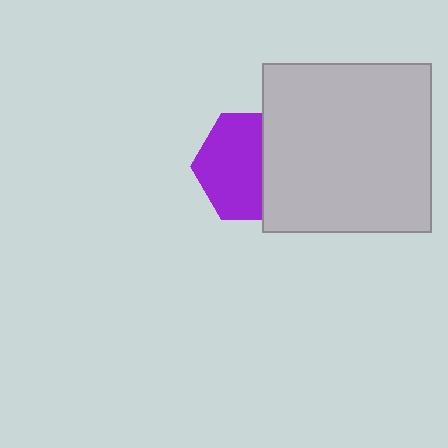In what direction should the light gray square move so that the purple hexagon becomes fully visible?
The light gray square should move right. That is the shortest direction to clear the overlap and leave the purple hexagon fully visible.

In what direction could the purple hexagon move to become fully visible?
The purple hexagon could move left. That would shift it out from behind the light gray square entirely.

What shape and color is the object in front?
The object in front is a light gray square.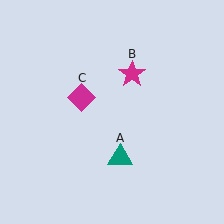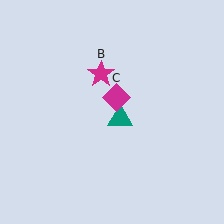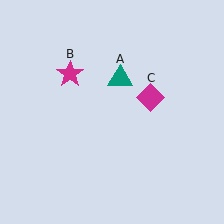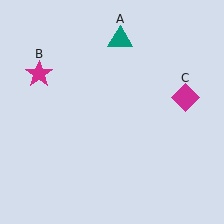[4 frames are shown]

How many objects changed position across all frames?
3 objects changed position: teal triangle (object A), magenta star (object B), magenta diamond (object C).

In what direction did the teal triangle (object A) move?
The teal triangle (object A) moved up.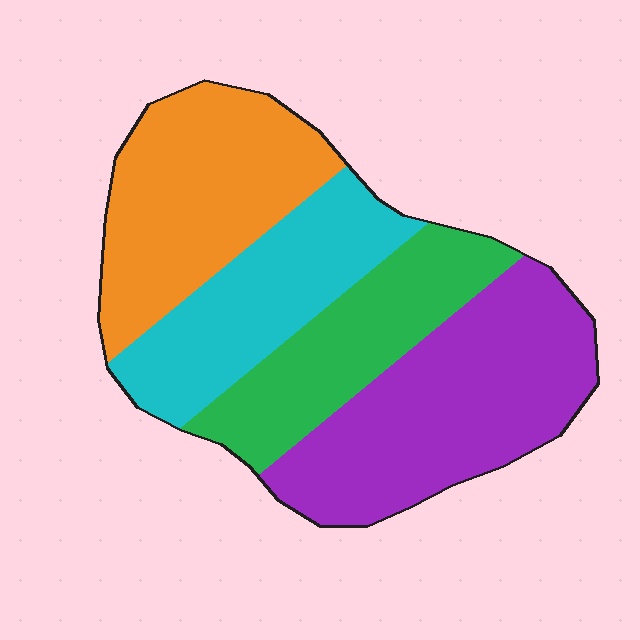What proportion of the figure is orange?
Orange covers about 25% of the figure.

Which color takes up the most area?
Purple, at roughly 30%.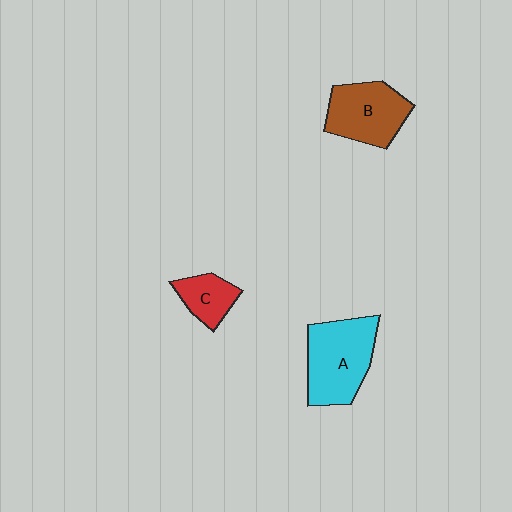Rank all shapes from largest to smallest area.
From largest to smallest: A (cyan), B (brown), C (red).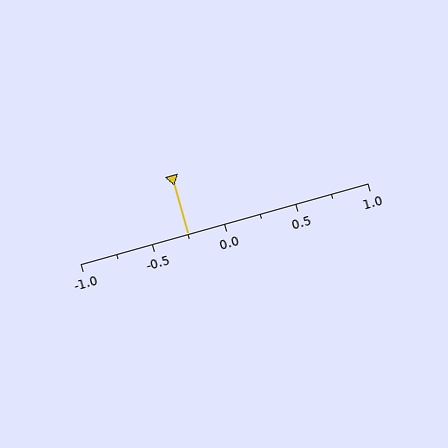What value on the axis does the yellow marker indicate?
The marker indicates approximately -0.25.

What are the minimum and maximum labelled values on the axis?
The axis runs from -1.0 to 1.0.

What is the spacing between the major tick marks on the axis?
The major ticks are spaced 0.5 apart.